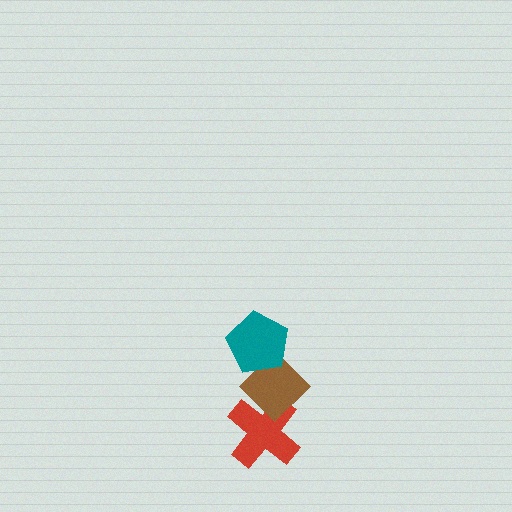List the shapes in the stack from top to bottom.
From top to bottom: the teal pentagon, the brown diamond, the red cross.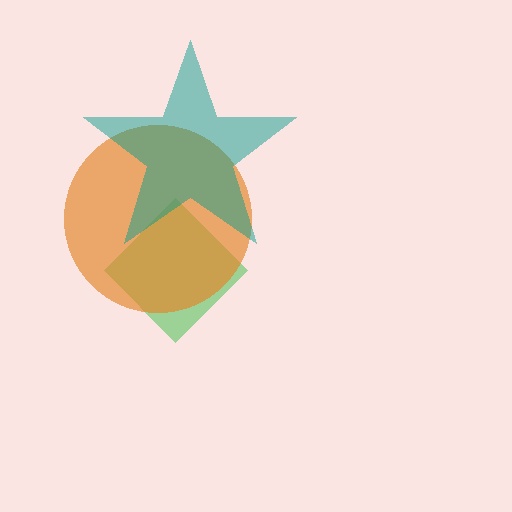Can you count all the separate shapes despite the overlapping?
Yes, there are 3 separate shapes.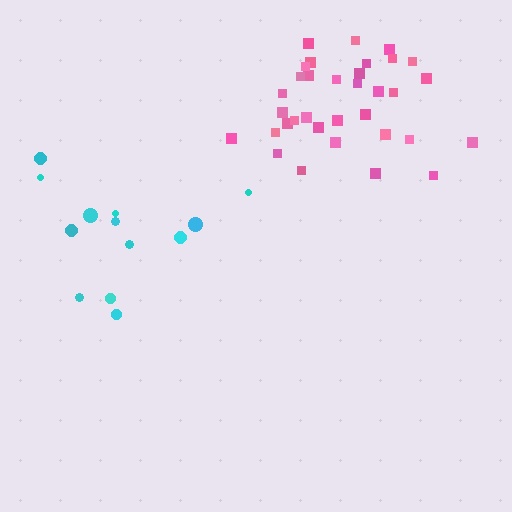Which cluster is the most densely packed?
Pink.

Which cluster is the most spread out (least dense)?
Cyan.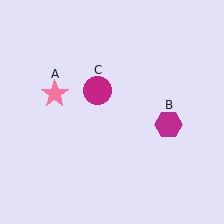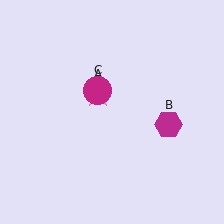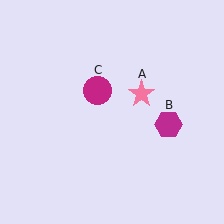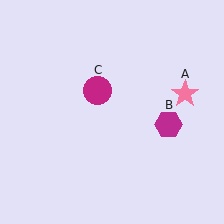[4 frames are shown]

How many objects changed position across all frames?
1 object changed position: pink star (object A).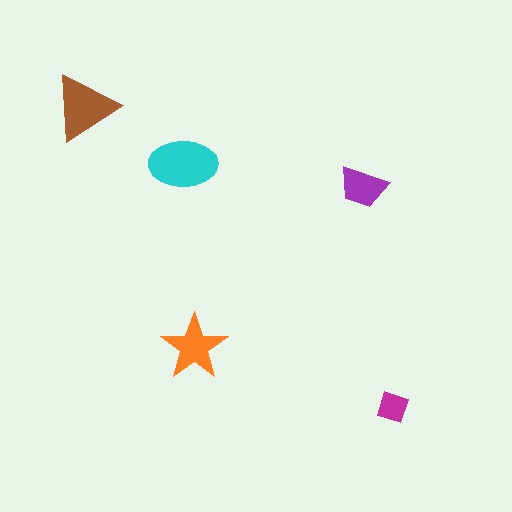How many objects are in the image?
There are 5 objects in the image.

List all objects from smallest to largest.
The magenta diamond, the purple trapezoid, the orange star, the brown triangle, the cyan ellipse.